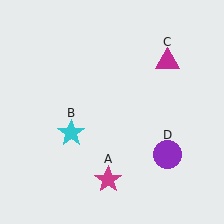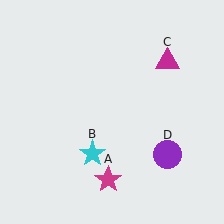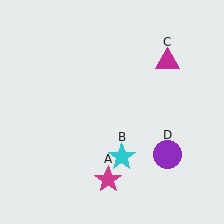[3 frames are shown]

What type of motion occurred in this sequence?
The cyan star (object B) rotated counterclockwise around the center of the scene.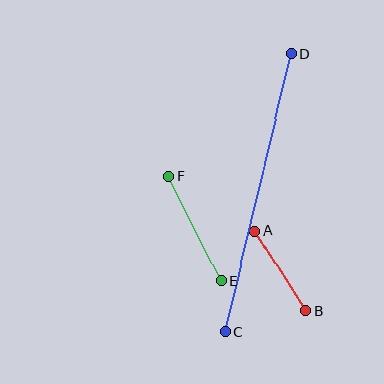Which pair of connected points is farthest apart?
Points C and D are farthest apart.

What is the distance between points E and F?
The distance is approximately 117 pixels.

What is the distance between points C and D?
The distance is approximately 285 pixels.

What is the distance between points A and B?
The distance is approximately 95 pixels.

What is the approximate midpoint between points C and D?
The midpoint is at approximately (258, 193) pixels.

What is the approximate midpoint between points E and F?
The midpoint is at approximately (195, 228) pixels.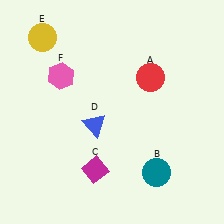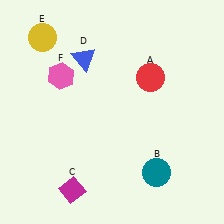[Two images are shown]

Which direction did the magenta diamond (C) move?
The magenta diamond (C) moved left.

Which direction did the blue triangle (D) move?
The blue triangle (D) moved up.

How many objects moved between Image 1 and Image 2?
2 objects moved between the two images.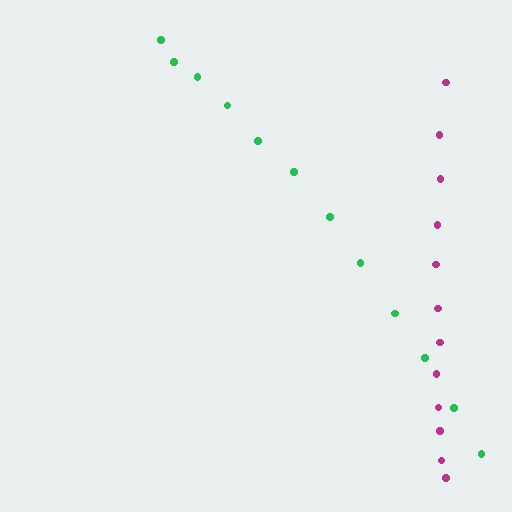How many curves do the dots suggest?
There are 2 distinct paths.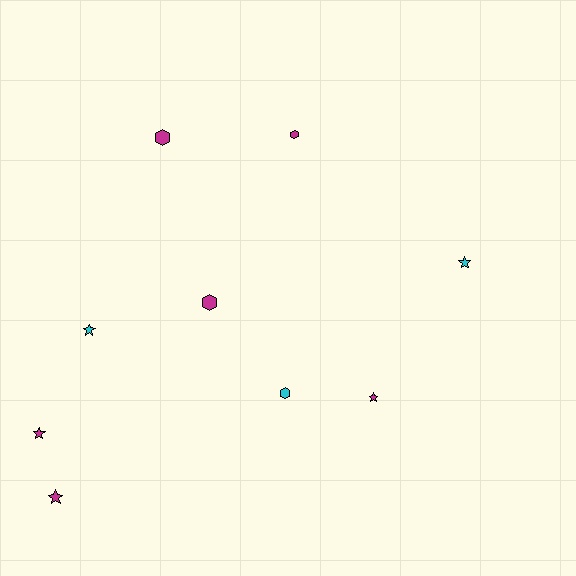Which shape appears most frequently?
Star, with 5 objects.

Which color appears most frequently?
Magenta, with 6 objects.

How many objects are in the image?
There are 9 objects.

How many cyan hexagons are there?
There is 1 cyan hexagon.